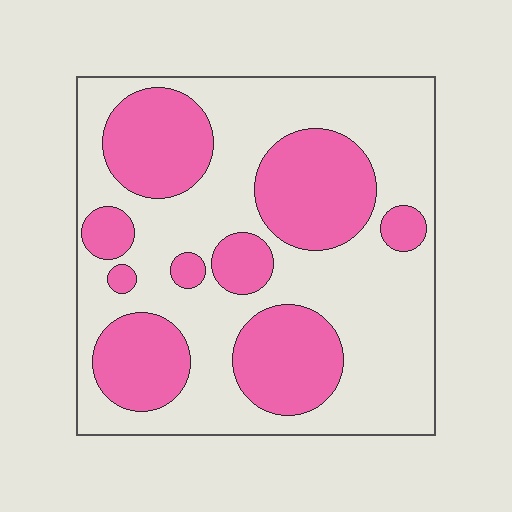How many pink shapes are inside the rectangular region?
9.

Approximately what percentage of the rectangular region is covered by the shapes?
Approximately 35%.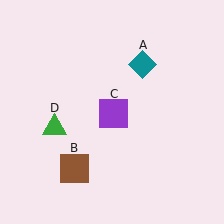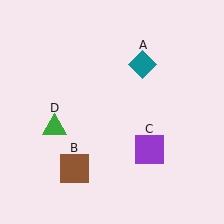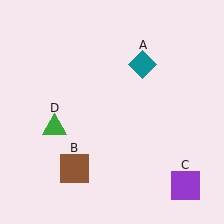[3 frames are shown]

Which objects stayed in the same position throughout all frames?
Teal diamond (object A) and brown square (object B) and green triangle (object D) remained stationary.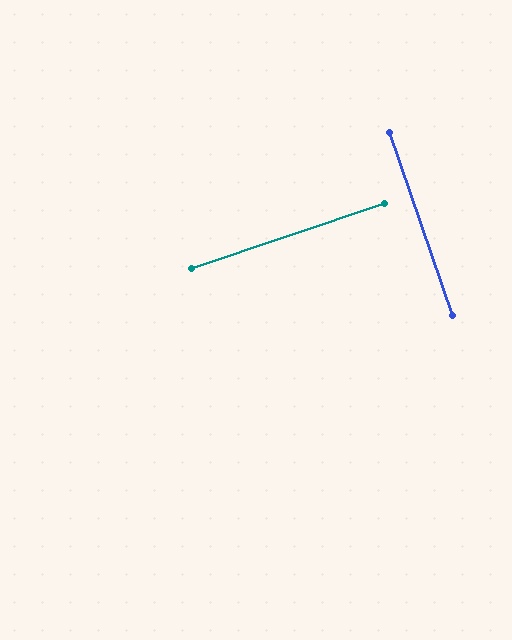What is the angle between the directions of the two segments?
Approximately 90 degrees.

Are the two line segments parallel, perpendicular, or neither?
Perpendicular — they meet at approximately 90°.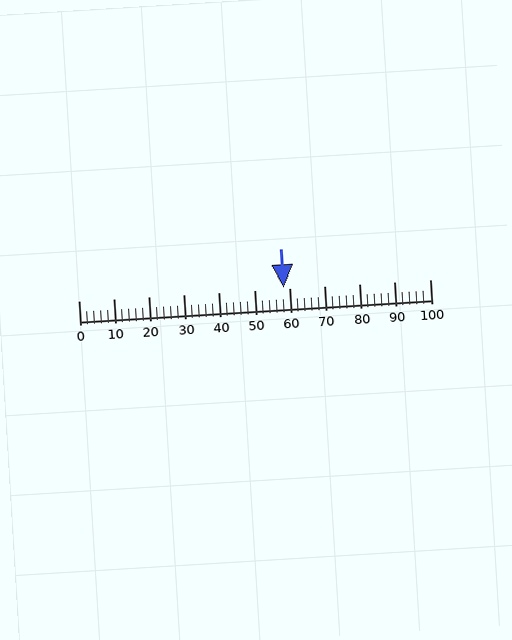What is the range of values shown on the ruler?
The ruler shows values from 0 to 100.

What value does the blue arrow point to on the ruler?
The blue arrow points to approximately 58.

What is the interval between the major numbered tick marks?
The major tick marks are spaced 10 units apart.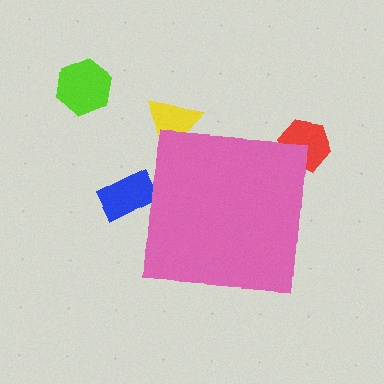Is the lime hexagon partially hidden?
No, the lime hexagon is fully visible.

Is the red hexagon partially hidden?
Yes, the red hexagon is partially hidden behind the pink square.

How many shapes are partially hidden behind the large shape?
3 shapes are partially hidden.